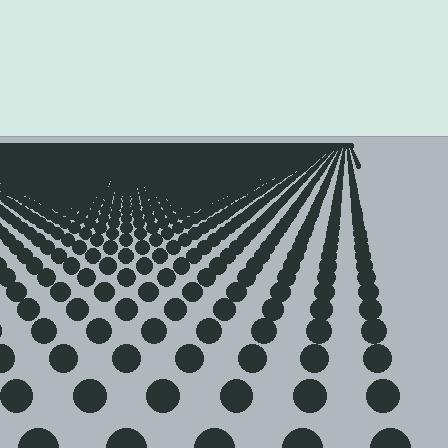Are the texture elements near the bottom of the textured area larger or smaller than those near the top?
Larger. Near the bottom, elements are closer to the viewer and appear at a bigger on-screen size.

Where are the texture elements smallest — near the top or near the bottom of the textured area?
Near the top.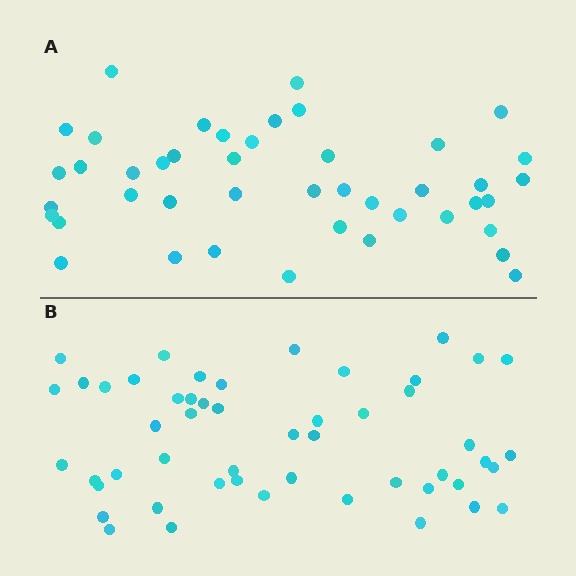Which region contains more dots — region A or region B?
Region B (the bottom region) has more dots.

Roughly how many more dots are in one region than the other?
Region B has roughly 8 or so more dots than region A.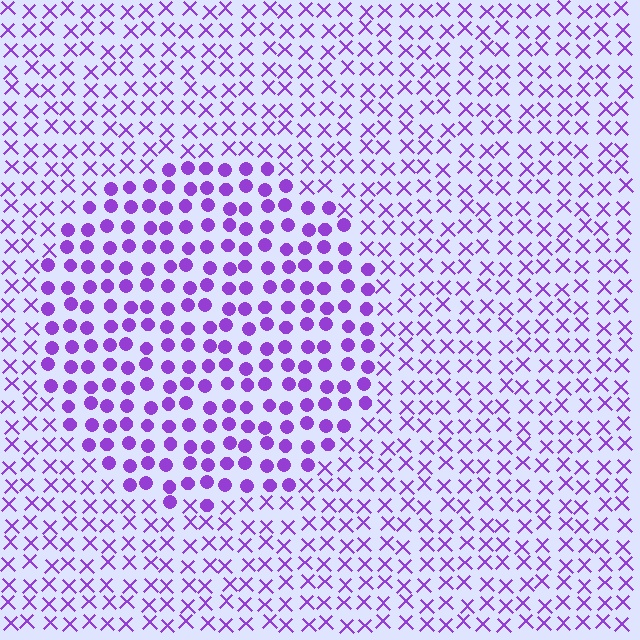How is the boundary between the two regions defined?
The boundary is defined by a change in element shape: circles inside vs. X marks outside. All elements share the same color and spacing.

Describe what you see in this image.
The image is filled with small purple elements arranged in a uniform grid. A circle-shaped region contains circles, while the surrounding area contains X marks. The boundary is defined purely by the change in element shape.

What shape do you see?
I see a circle.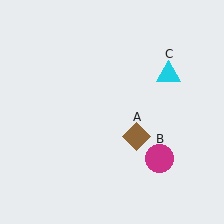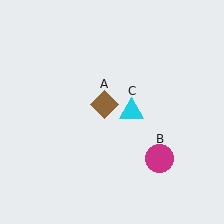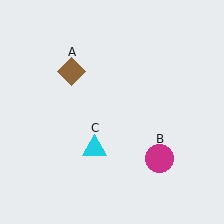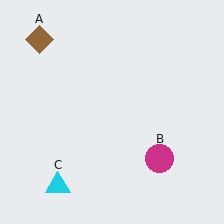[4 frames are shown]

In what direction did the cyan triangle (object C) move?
The cyan triangle (object C) moved down and to the left.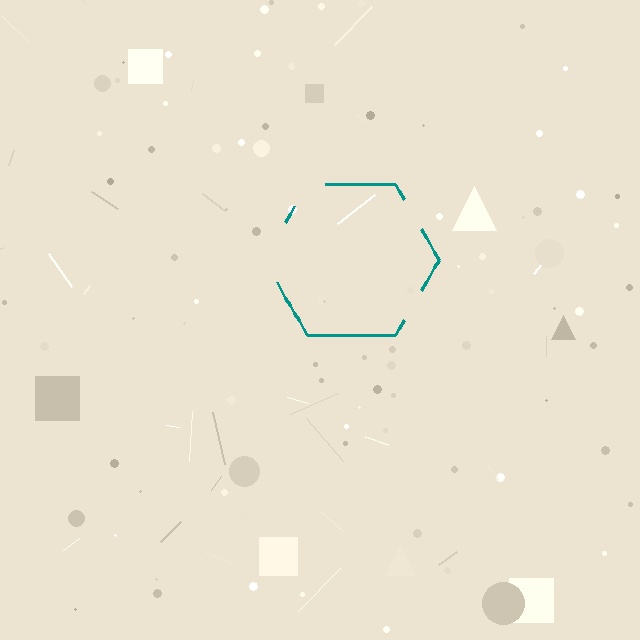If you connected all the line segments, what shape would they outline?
They would outline a hexagon.